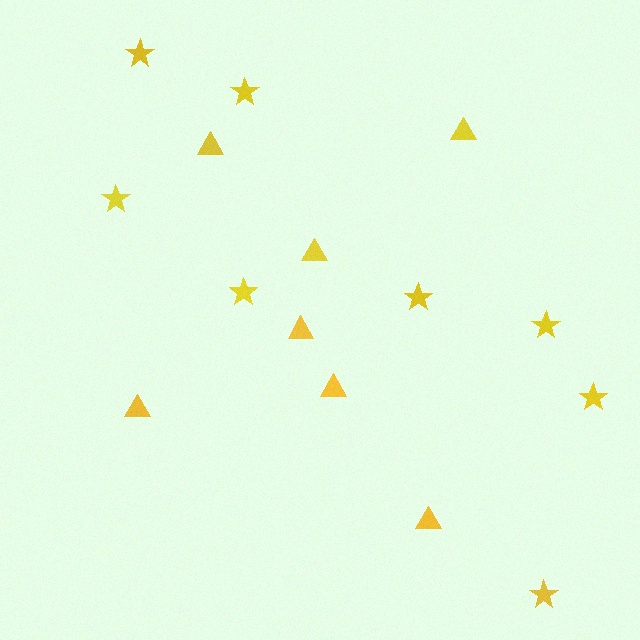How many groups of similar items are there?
There are 2 groups: one group of stars (8) and one group of triangles (7).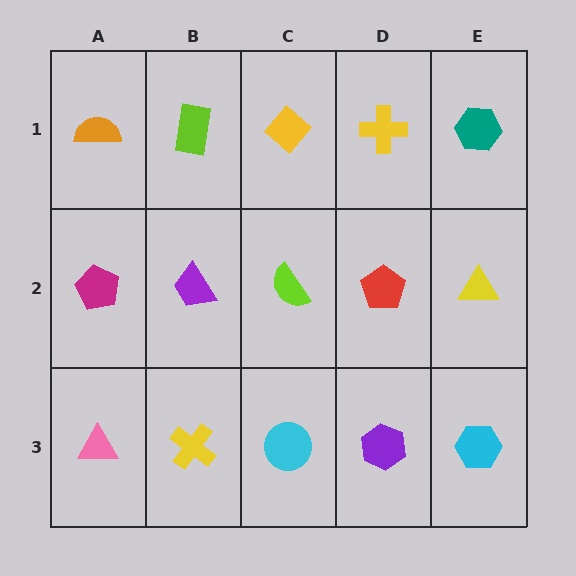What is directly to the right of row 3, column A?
A yellow cross.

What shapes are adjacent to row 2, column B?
A lime rectangle (row 1, column B), a yellow cross (row 3, column B), a magenta pentagon (row 2, column A), a lime semicircle (row 2, column C).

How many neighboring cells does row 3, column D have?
3.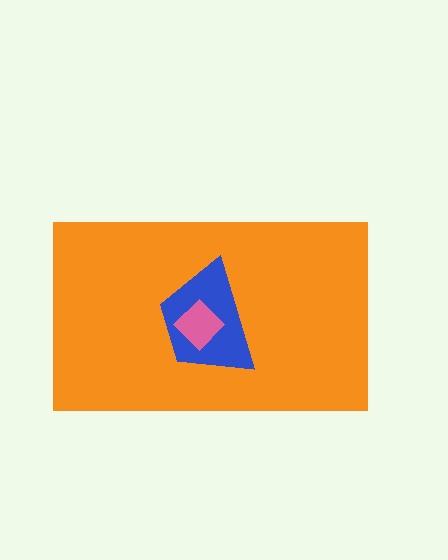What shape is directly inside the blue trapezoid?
The pink diamond.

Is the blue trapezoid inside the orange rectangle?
Yes.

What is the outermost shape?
The orange rectangle.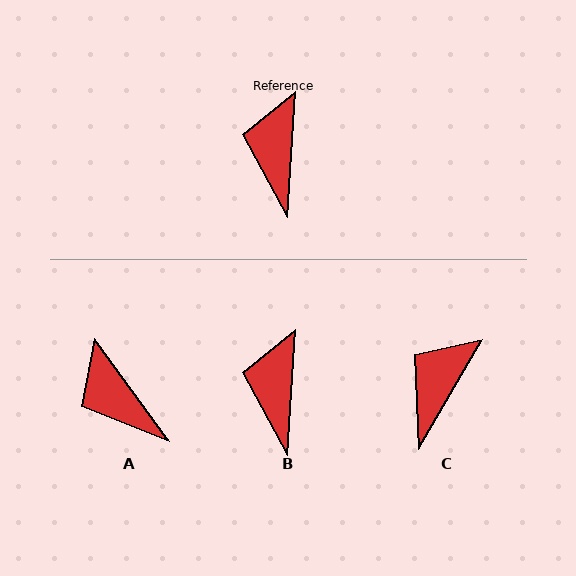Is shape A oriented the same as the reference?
No, it is off by about 40 degrees.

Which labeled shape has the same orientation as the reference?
B.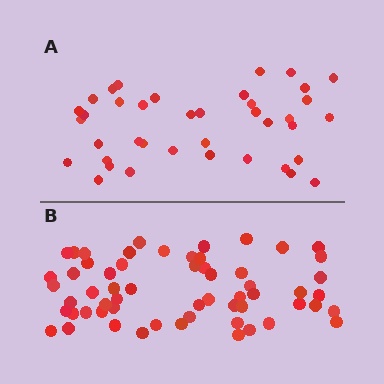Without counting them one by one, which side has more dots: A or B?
Region B (the bottom region) has more dots.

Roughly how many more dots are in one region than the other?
Region B has approximately 20 more dots than region A.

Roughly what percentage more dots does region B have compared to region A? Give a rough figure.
About 50% more.